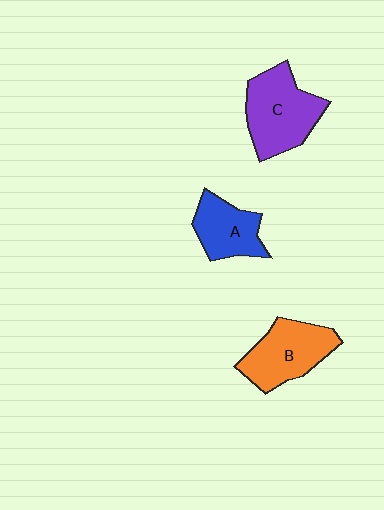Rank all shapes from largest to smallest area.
From largest to smallest: C (purple), B (orange), A (blue).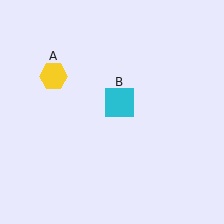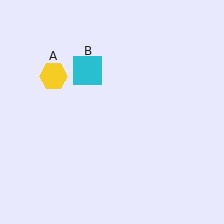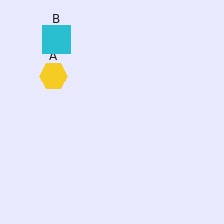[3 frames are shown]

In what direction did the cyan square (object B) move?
The cyan square (object B) moved up and to the left.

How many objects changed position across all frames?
1 object changed position: cyan square (object B).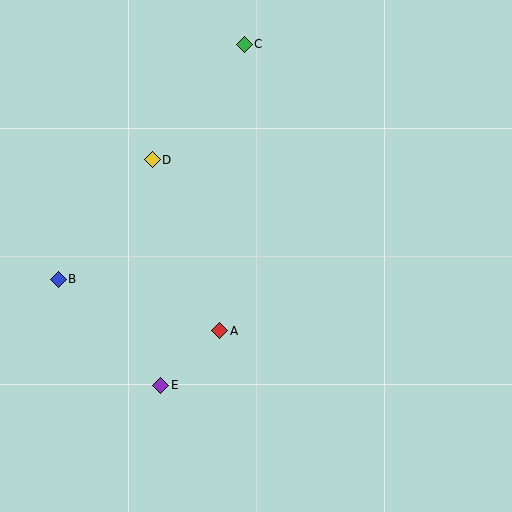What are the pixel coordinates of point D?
Point D is at (152, 160).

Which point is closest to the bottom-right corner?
Point A is closest to the bottom-right corner.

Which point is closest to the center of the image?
Point A at (220, 331) is closest to the center.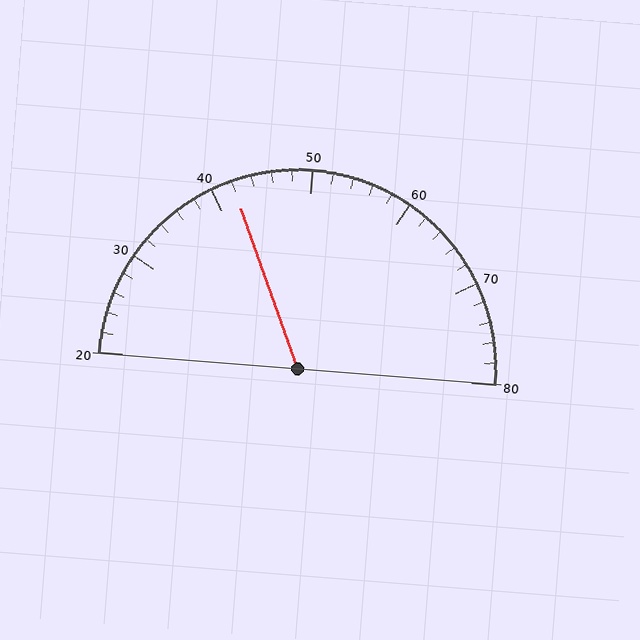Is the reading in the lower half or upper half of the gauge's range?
The reading is in the lower half of the range (20 to 80).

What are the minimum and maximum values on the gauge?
The gauge ranges from 20 to 80.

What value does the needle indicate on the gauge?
The needle indicates approximately 42.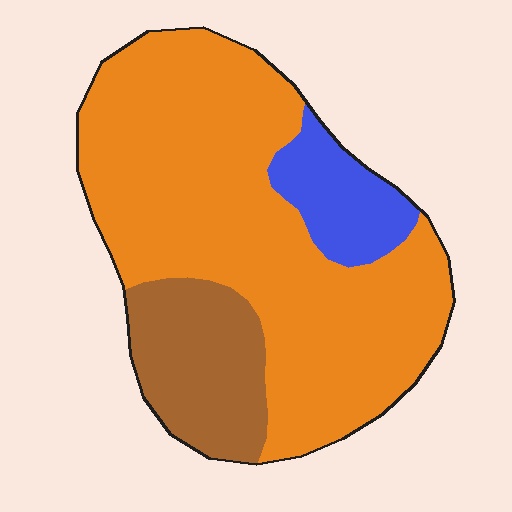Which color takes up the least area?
Blue, at roughly 10%.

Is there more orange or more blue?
Orange.